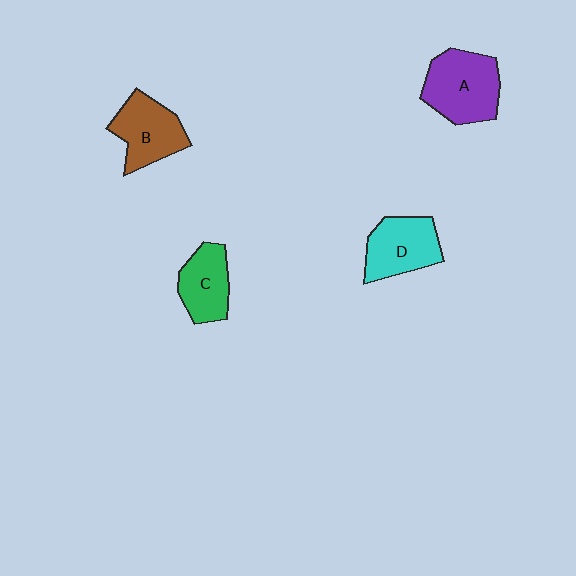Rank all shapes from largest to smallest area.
From largest to smallest: A (purple), D (cyan), B (brown), C (green).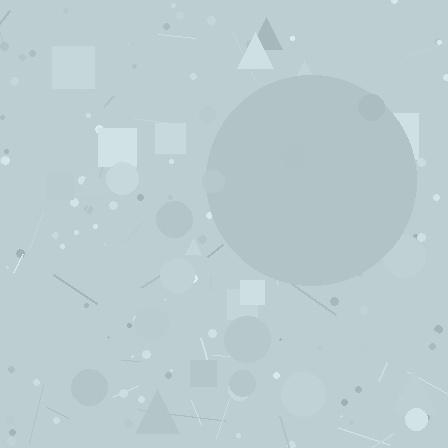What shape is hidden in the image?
A circle is hidden in the image.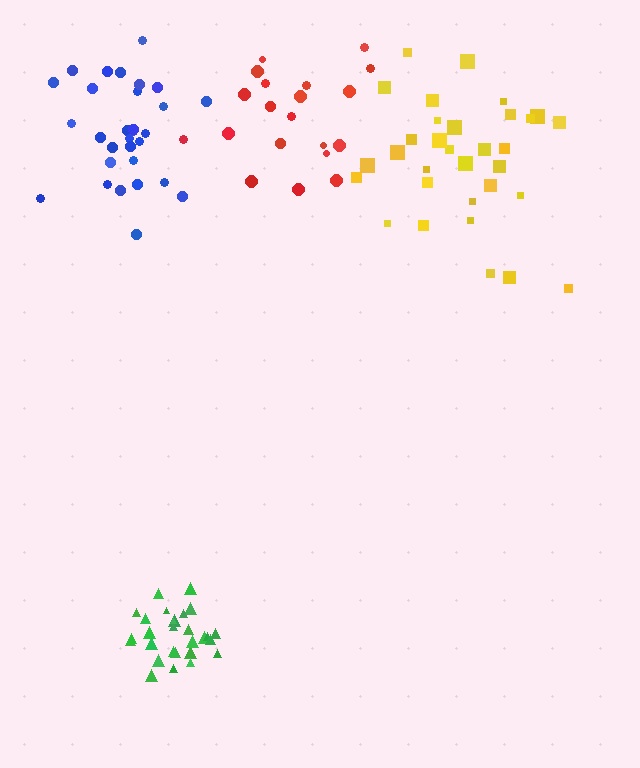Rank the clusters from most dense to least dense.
green, blue, yellow, red.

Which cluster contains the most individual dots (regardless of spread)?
Yellow (32).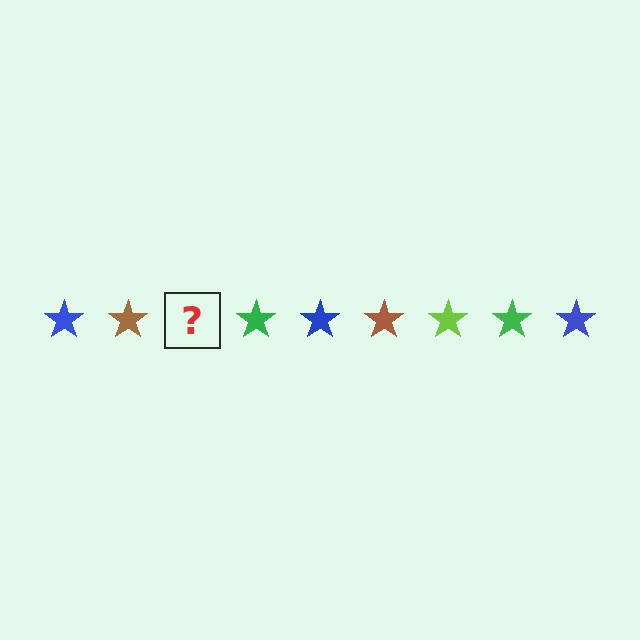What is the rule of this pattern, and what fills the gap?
The rule is that the pattern cycles through blue, brown, lime, green stars. The gap should be filled with a lime star.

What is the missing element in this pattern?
The missing element is a lime star.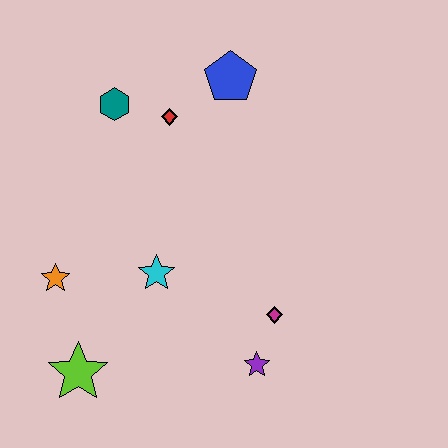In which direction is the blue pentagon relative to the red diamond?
The blue pentagon is to the right of the red diamond.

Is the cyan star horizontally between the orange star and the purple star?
Yes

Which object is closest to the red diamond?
The teal hexagon is closest to the red diamond.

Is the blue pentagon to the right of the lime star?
Yes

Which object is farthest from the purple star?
The teal hexagon is farthest from the purple star.